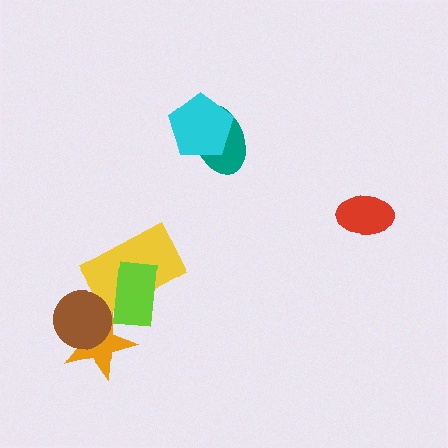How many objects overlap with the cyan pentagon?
1 object overlaps with the cyan pentagon.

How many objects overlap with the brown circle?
1 object overlaps with the brown circle.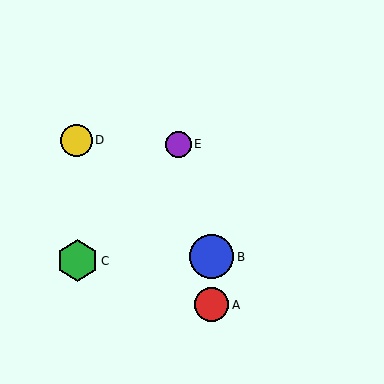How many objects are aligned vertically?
2 objects (A, B) are aligned vertically.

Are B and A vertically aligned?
Yes, both are at x≈212.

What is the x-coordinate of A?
Object A is at x≈212.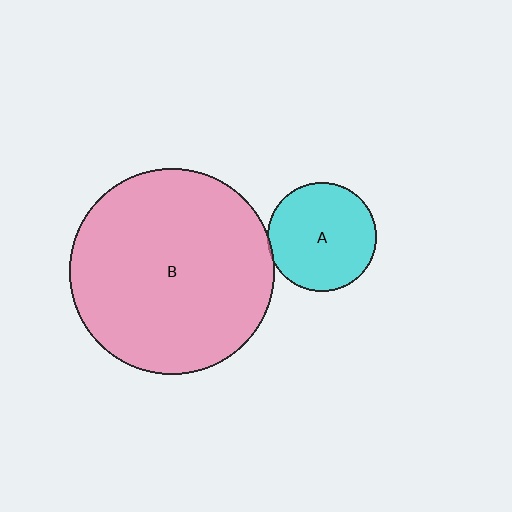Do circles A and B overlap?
Yes.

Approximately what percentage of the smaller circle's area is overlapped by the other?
Approximately 5%.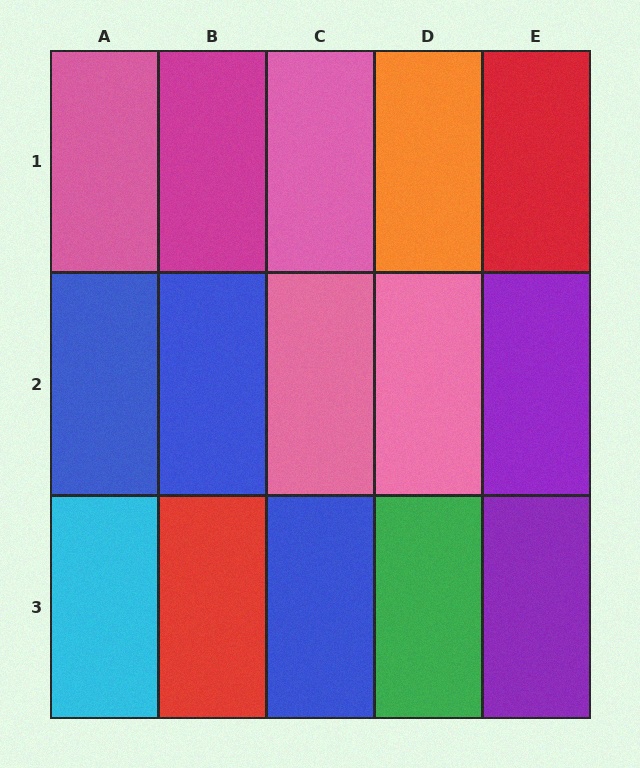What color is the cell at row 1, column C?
Pink.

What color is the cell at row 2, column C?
Pink.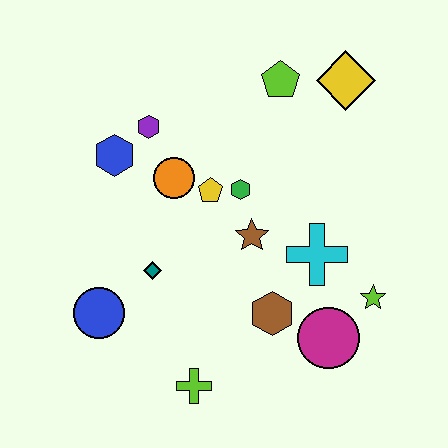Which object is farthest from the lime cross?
The yellow diamond is farthest from the lime cross.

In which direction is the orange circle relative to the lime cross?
The orange circle is above the lime cross.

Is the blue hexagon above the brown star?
Yes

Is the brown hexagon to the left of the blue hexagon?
No